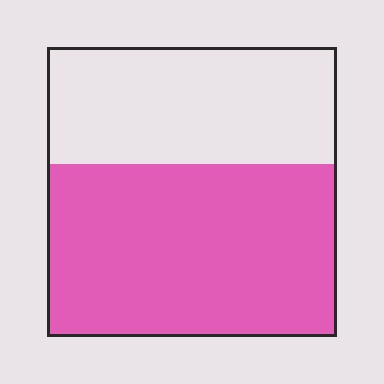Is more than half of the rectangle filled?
Yes.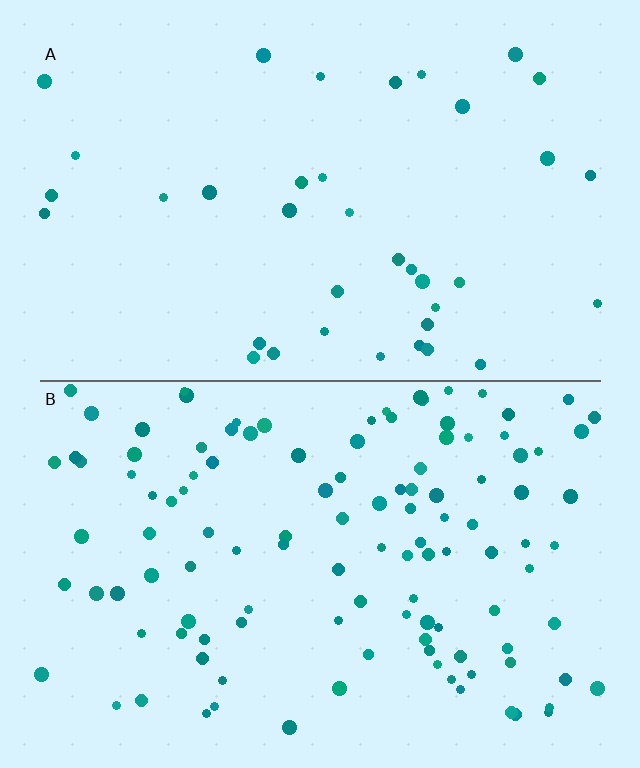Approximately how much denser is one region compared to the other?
Approximately 3.2× — region B over region A.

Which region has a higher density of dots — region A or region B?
B (the bottom).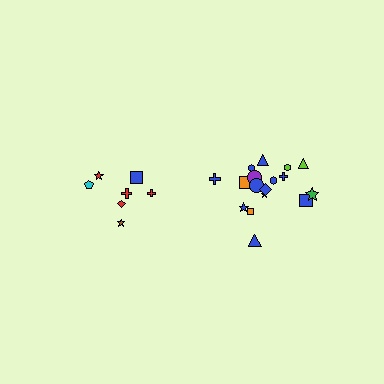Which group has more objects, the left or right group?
The right group.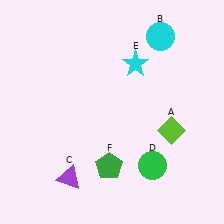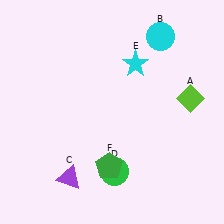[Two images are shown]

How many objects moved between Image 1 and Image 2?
2 objects moved between the two images.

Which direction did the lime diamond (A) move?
The lime diamond (A) moved up.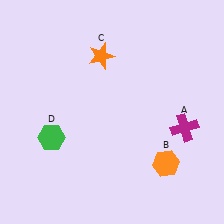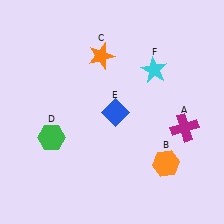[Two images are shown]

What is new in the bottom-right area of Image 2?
A blue diamond (E) was added in the bottom-right area of Image 2.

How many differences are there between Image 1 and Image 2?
There are 2 differences between the two images.